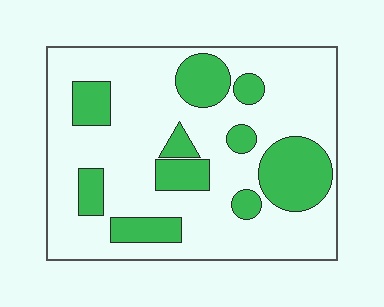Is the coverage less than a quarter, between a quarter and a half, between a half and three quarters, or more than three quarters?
Between a quarter and a half.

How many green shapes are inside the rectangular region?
10.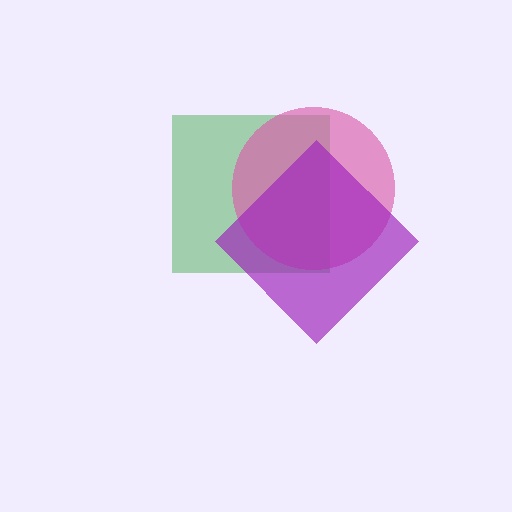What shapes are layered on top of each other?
The layered shapes are: a green square, a pink circle, a purple diamond.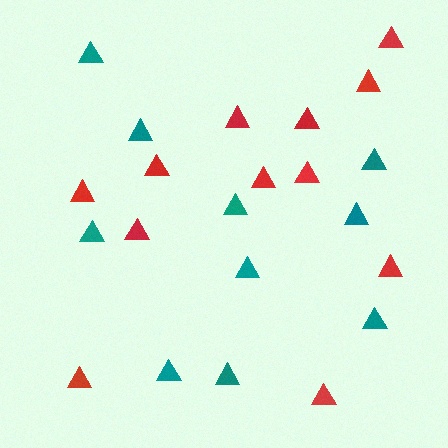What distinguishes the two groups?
There are 2 groups: one group of red triangles (12) and one group of teal triangles (10).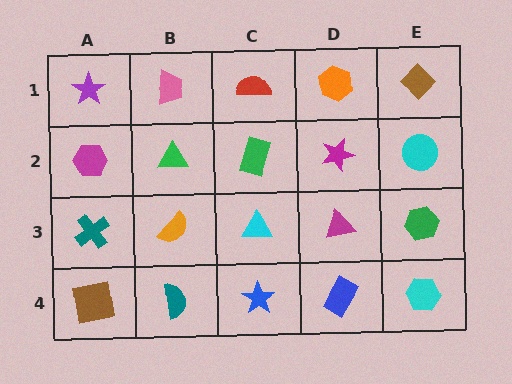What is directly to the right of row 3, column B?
A cyan triangle.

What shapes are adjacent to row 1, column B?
A green triangle (row 2, column B), a purple star (row 1, column A), a red semicircle (row 1, column C).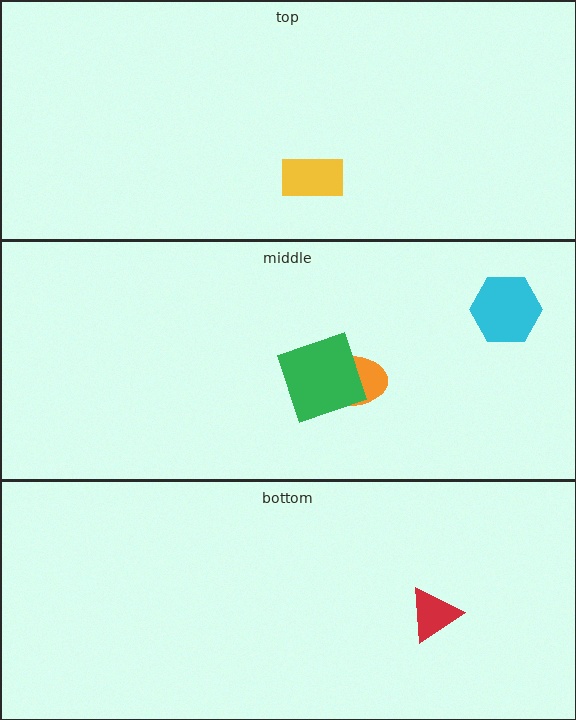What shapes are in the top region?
The yellow rectangle.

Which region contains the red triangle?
The bottom region.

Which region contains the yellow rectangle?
The top region.